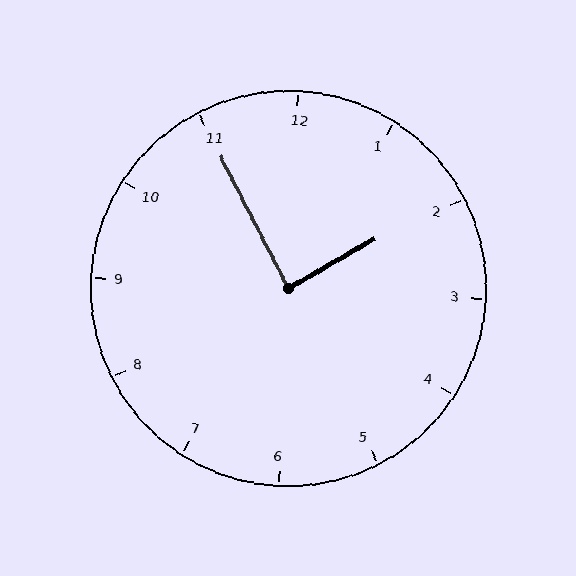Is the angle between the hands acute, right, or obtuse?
It is right.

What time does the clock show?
1:55.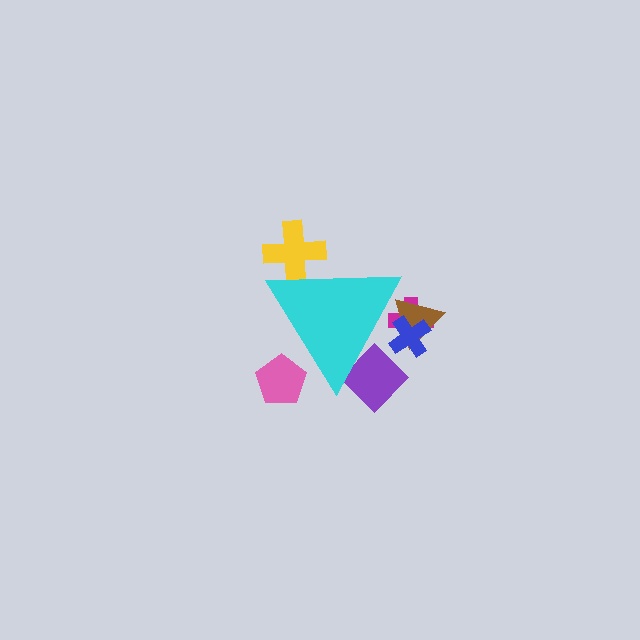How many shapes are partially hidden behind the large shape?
6 shapes are partially hidden.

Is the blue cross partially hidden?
Yes, the blue cross is partially hidden behind the cyan triangle.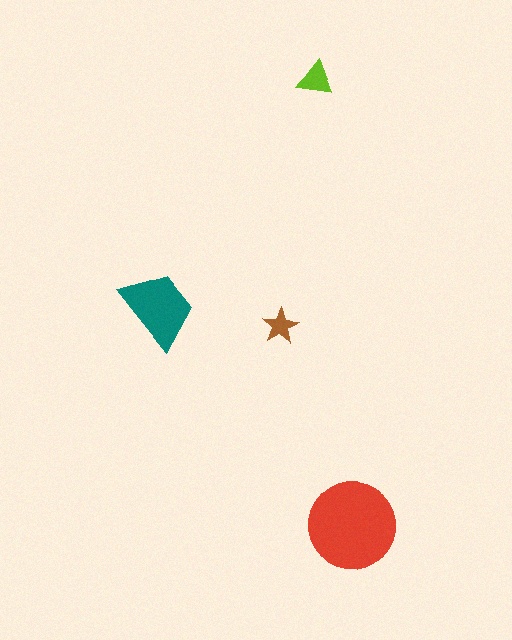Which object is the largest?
The red circle.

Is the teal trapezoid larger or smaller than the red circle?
Smaller.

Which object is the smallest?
The brown star.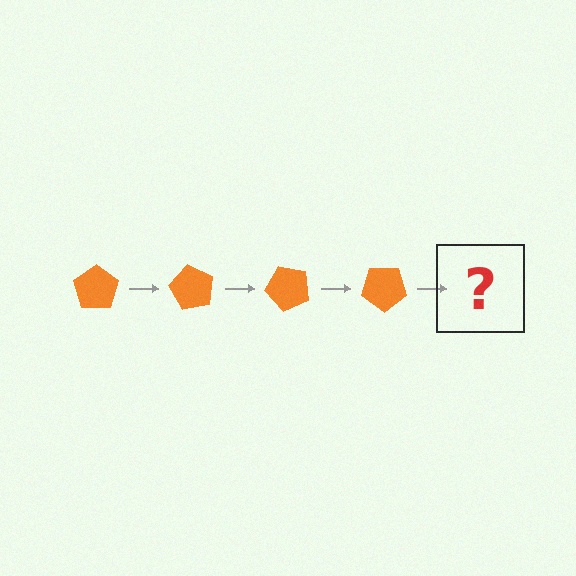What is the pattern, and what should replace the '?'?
The pattern is that the pentagon rotates 60 degrees each step. The '?' should be an orange pentagon rotated 240 degrees.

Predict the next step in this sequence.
The next step is an orange pentagon rotated 240 degrees.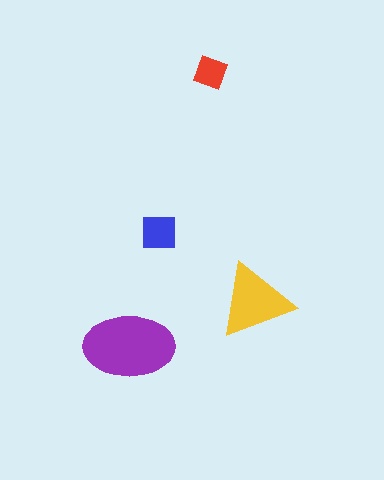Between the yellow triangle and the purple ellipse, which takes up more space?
The purple ellipse.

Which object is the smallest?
The red diamond.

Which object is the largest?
The purple ellipse.